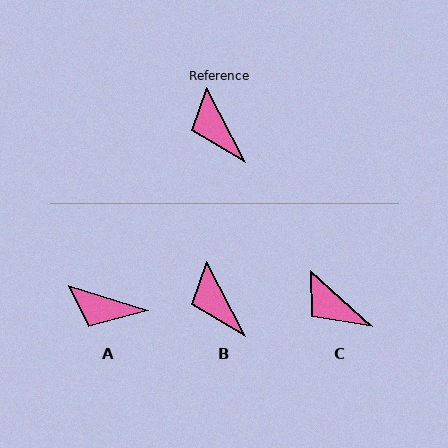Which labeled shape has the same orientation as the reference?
B.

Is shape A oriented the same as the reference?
No, it is off by about 45 degrees.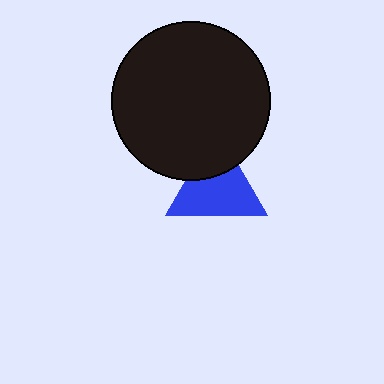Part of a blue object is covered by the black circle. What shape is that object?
It is a triangle.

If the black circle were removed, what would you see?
You would see the complete blue triangle.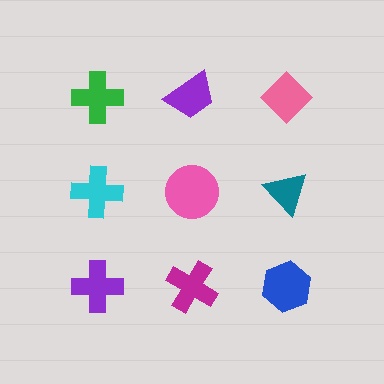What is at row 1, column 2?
A purple trapezoid.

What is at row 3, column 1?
A purple cross.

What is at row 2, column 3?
A teal triangle.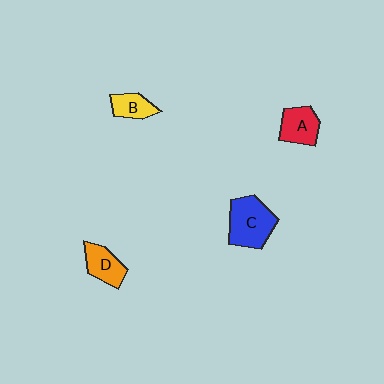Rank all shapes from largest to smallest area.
From largest to smallest: C (blue), A (red), D (orange), B (yellow).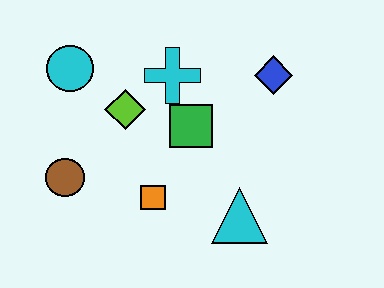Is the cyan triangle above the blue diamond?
No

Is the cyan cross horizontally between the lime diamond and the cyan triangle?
Yes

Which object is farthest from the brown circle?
The blue diamond is farthest from the brown circle.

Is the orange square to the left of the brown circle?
No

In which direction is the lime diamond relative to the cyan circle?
The lime diamond is to the right of the cyan circle.